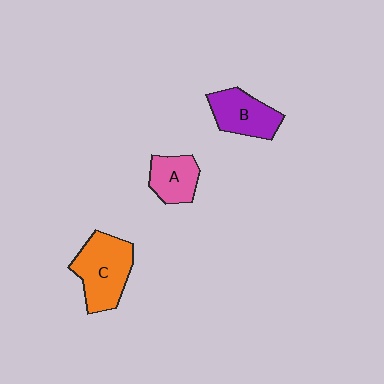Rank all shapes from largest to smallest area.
From largest to smallest: C (orange), B (purple), A (pink).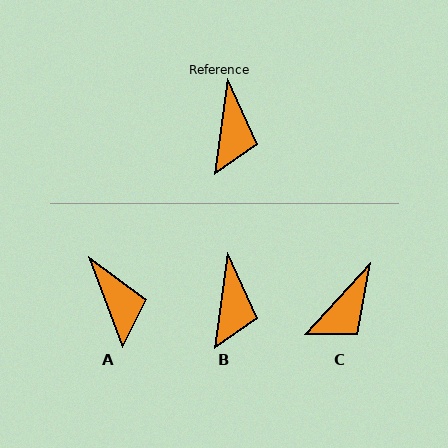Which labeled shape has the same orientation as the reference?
B.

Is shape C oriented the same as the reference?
No, it is off by about 35 degrees.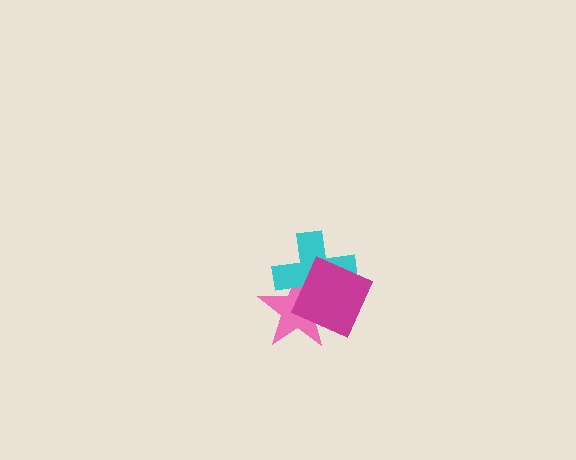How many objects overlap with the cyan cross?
2 objects overlap with the cyan cross.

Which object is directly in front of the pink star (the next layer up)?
The cyan cross is directly in front of the pink star.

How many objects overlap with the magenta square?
2 objects overlap with the magenta square.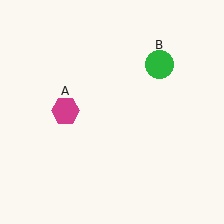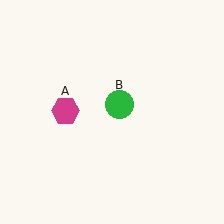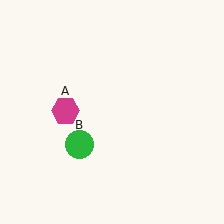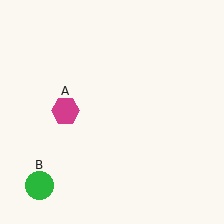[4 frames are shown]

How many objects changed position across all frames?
1 object changed position: green circle (object B).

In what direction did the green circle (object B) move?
The green circle (object B) moved down and to the left.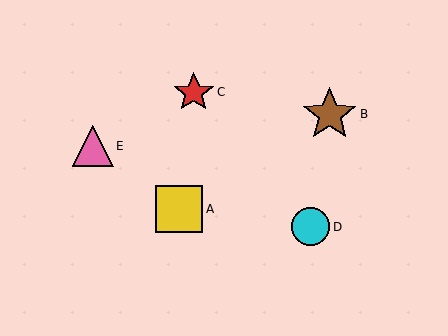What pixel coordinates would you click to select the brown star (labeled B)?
Click at (330, 114) to select the brown star B.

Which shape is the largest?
The brown star (labeled B) is the largest.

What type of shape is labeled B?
Shape B is a brown star.